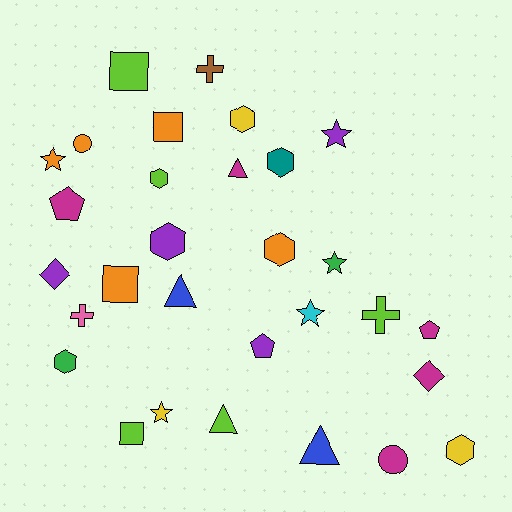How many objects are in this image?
There are 30 objects.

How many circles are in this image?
There are 2 circles.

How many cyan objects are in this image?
There is 1 cyan object.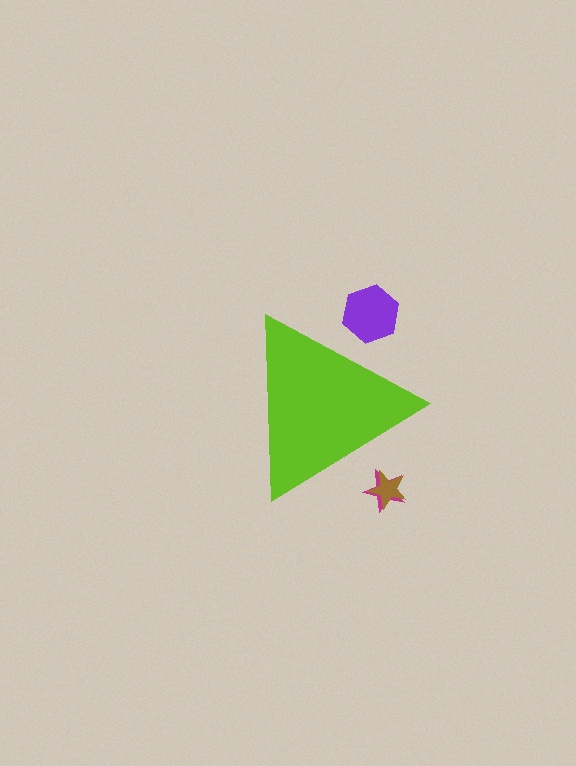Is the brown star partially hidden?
Yes, the brown star is partially hidden behind the lime triangle.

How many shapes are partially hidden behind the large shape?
3 shapes are partially hidden.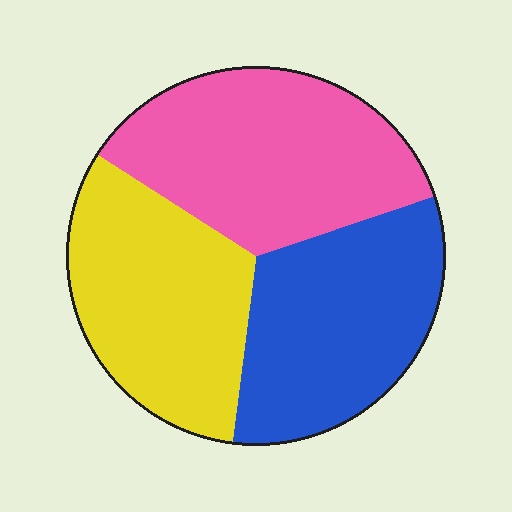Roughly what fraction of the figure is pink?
Pink covers roughly 35% of the figure.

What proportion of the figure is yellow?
Yellow takes up between a quarter and a half of the figure.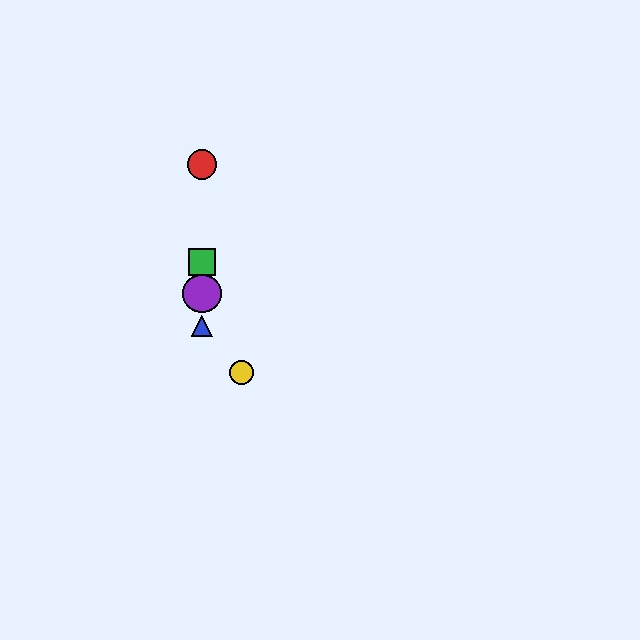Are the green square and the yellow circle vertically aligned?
No, the green square is at x≈202 and the yellow circle is at x≈242.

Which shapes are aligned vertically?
The red circle, the blue triangle, the green square, the purple circle are aligned vertically.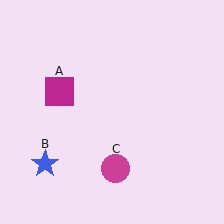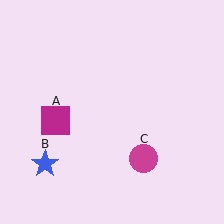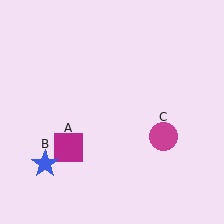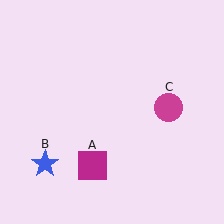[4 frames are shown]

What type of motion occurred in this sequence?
The magenta square (object A), magenta circle (object C) rotated counterclockwise around the center of the scene.